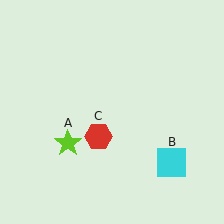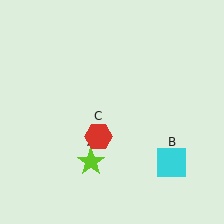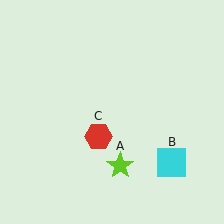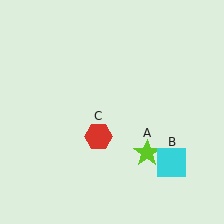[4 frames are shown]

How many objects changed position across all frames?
1 object changed position: lime star (object A).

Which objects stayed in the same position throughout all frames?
Cyan square (object B) and red hexagon (object C) remained stationary.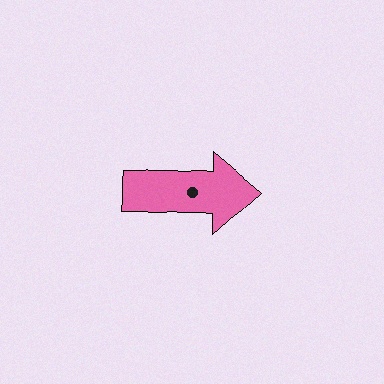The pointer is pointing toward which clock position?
Roughly 3 o'clock.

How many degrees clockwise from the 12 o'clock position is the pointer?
Approximately 89 degrees.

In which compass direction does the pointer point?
East.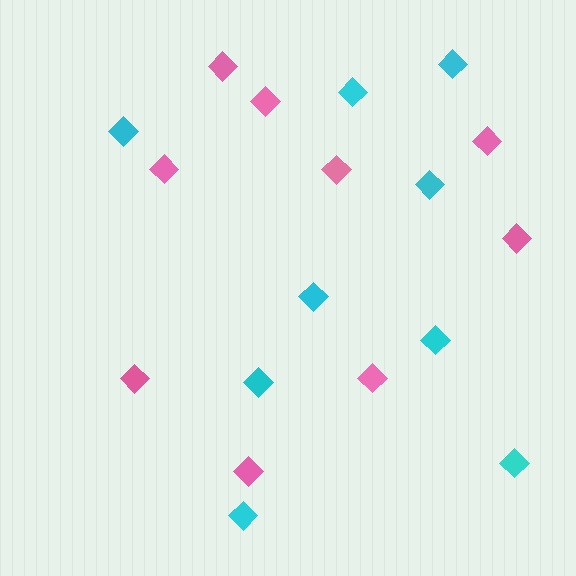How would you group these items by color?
There are 2 groups: one group of cyan diamonds (9) and one group of pink diamonds (9).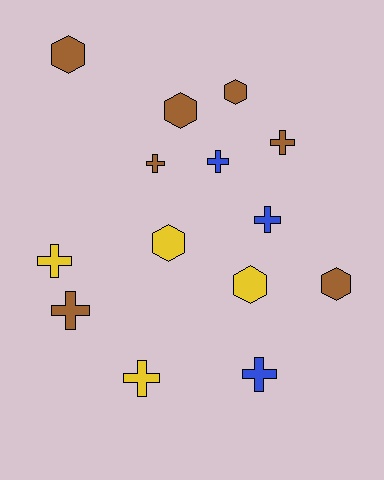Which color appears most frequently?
Brown, with 7 objects.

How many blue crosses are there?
There are 3 blue crosses.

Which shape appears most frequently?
Cross, with 8 objects.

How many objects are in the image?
There are 14 objects.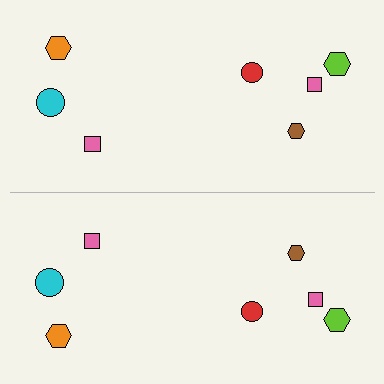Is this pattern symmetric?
Yes, this pattern has bilateral (reflection) symmetry.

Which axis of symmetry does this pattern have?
The pattern has a horizontal axis of symmetry running through the center of the image.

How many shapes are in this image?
There are 14 shapes in this image.